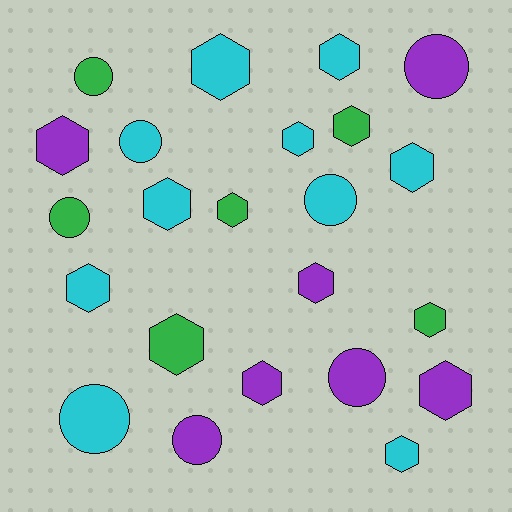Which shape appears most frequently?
Hexagon, with 15 objects.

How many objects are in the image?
There are 23 objects.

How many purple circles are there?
There are 3 purple circles.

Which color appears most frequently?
Cyan, with 10 objects.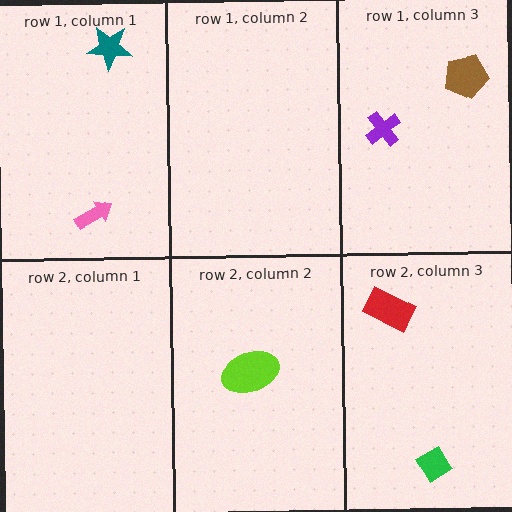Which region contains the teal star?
The row 1, column 1 region.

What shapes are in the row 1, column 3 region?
The brown pentagon, the purple cross.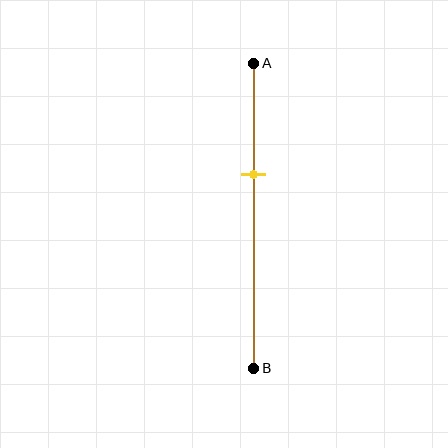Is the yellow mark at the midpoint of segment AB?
No, the mark is at about 35% from A, not at the 50% midpoint.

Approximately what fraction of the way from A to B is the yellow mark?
The yellow mark is approximately 35% of the way from A to B.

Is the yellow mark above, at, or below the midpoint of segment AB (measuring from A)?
The yellow mark is above the midpoint of segment AB.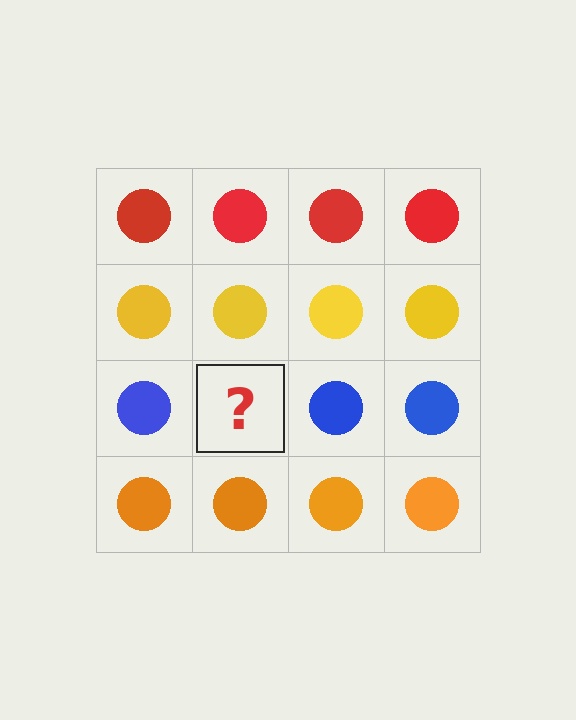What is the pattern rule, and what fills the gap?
The rule is that each row has a consistent color. The gap should be filled with a blue circle.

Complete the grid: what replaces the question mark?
The question mark should be replaced with a blue circle.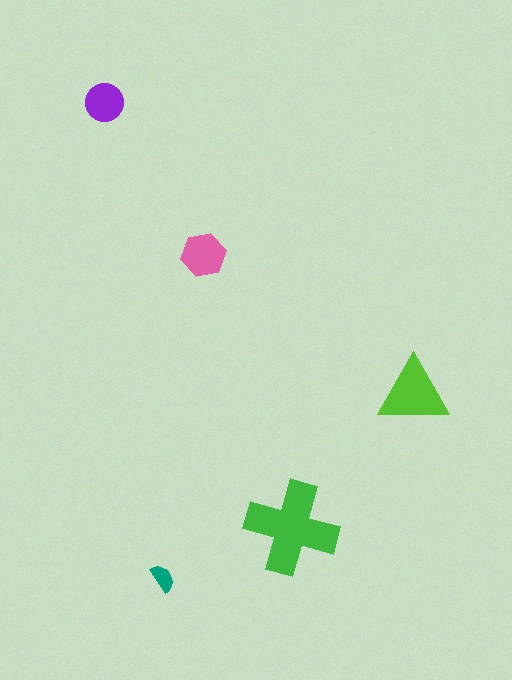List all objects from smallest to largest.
The teal semicircle, the purple circle, the pink hexagon, the lime triangle, the green cross.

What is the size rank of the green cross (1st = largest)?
1st.